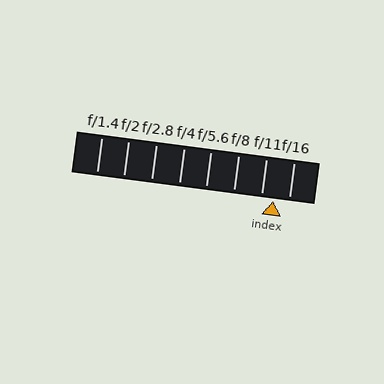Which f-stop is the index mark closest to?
The index mark is closest to f/11.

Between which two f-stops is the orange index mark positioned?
The index mark is between f/11 and f/16.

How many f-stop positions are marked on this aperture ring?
There are 8 f-stop positions marked.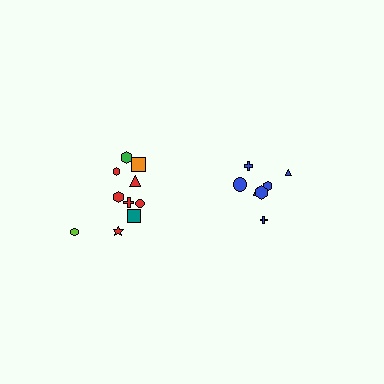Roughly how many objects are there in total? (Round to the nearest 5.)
Roughly 15 objects in total.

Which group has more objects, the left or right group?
The left group.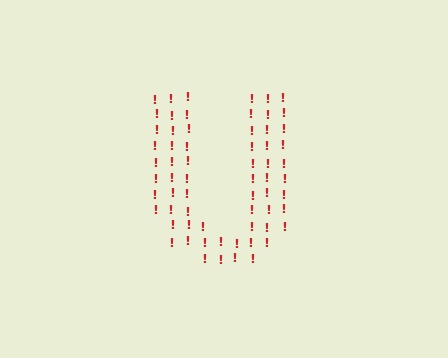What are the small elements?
The small elements are exclamation marks.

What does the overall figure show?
The overall figure shows the letter U.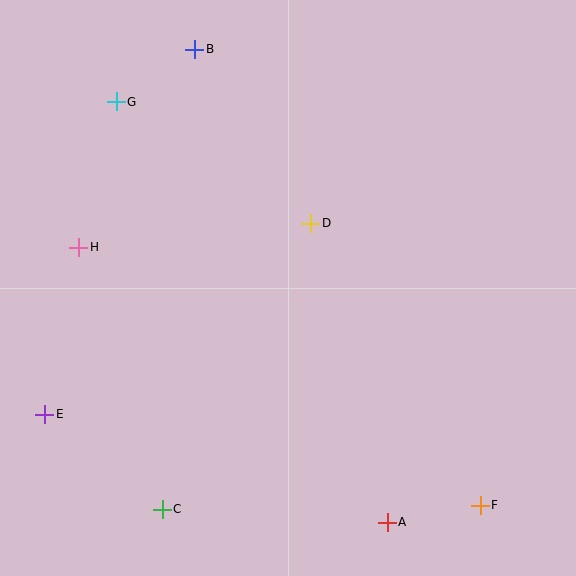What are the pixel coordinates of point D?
Point D is at (311, 223).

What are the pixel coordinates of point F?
Point F is at (480, 505).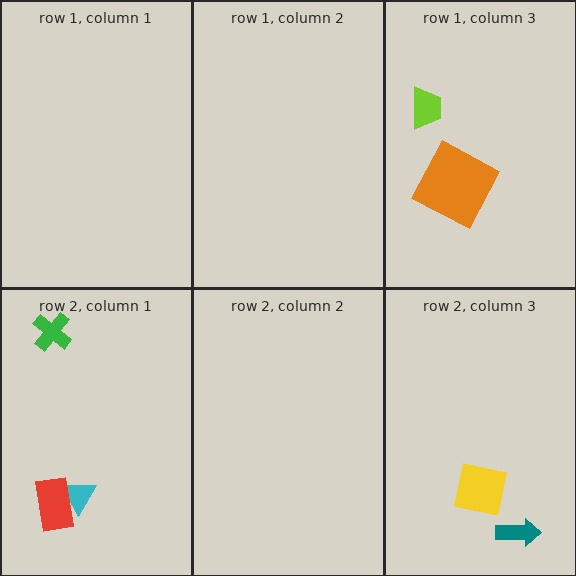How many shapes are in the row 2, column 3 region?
2.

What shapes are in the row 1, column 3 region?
The lime trapezoid, the orange square.